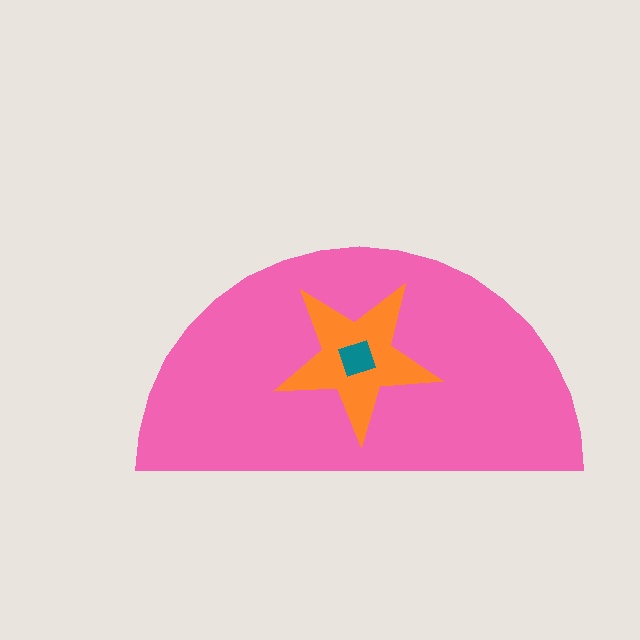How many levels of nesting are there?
3.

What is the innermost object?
The teal diamond.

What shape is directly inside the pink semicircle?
The orange star.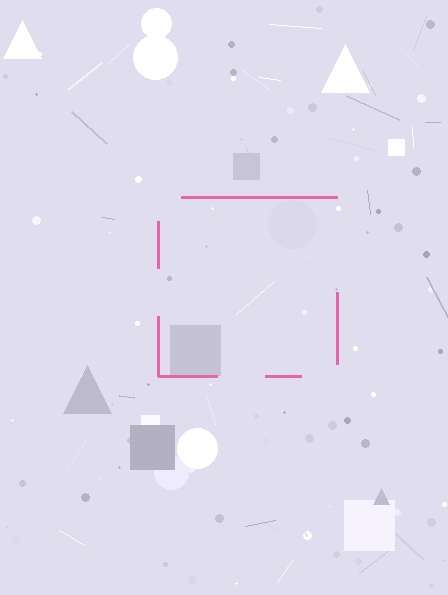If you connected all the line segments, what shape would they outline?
They would outline a square.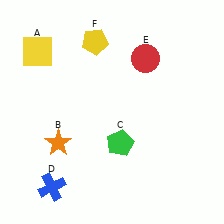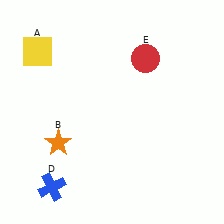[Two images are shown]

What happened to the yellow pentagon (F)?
The yellow pentagon (F) was removed in Image 2. It was in the top-left area of Image 1.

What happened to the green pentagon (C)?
The green pentagon (C) was removed in Image 2. It was in the bottom-right area of Image 1.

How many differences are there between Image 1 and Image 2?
There are 2 differences between the two images.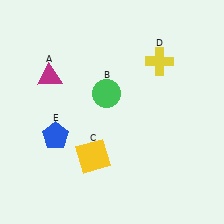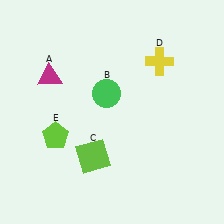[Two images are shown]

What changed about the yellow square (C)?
In Image 1, C is yellow. In Image 2, it changed to lime.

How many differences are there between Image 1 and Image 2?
There are 2 differences between the two images.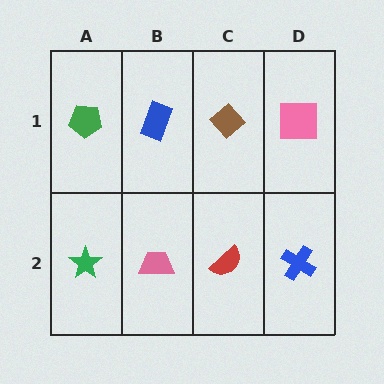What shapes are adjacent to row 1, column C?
A red semicircle (row 2, column C), a blue rectangle (row 1, column B), a pink square (row 1, column D).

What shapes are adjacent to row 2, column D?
A pink square (row 1, column D), a red semicircle (row 2, column C).